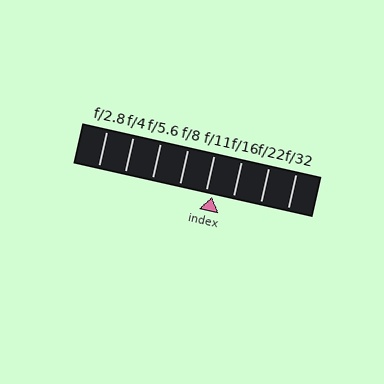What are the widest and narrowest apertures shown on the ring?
The widest aperture shown is f/2.8 and the narrowest is f/32.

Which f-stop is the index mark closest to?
The index mark is closest to f/11.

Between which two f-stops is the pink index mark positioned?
The index mark is between f/11 and f/16.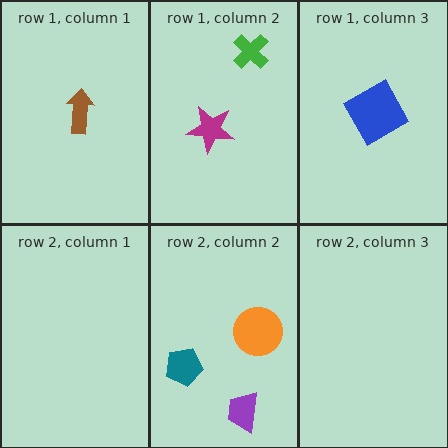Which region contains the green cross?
The row 1, column 2 region.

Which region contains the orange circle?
The row 2, column 2 region.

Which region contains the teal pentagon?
The row 2, column 2 region.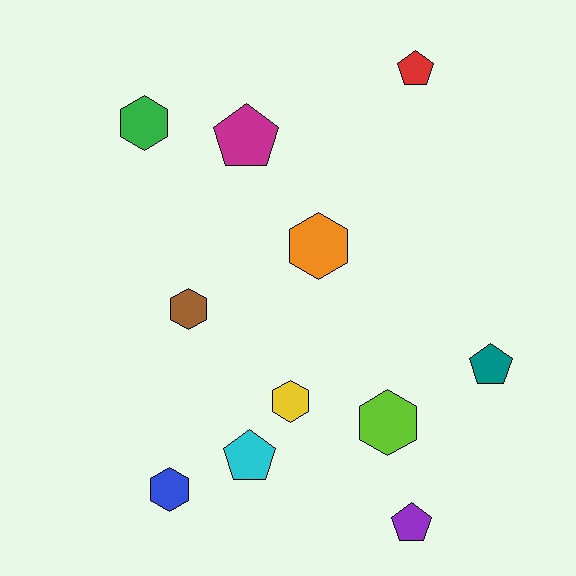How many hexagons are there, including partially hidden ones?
There are 6 hexagons.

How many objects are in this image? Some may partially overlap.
There are 11 objects.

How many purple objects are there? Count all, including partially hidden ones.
There is 1 purple object.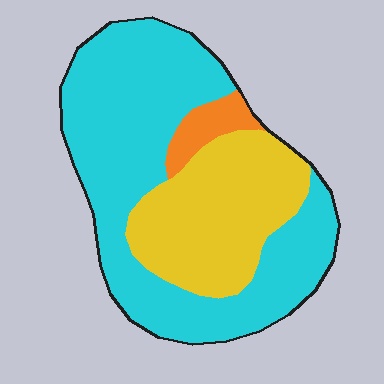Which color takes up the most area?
Cyan, at roughly 60%.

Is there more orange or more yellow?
Yellow.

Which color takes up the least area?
Orange, at roughly 5%.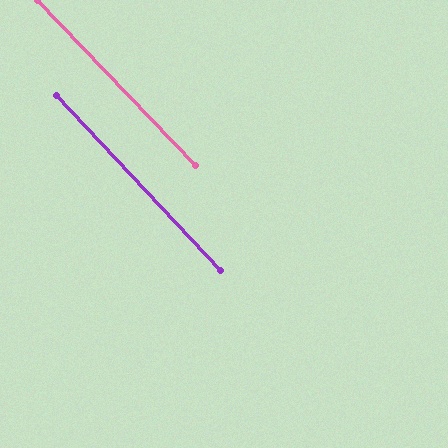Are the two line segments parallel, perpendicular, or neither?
Parallel — their directions differ by only 0.7°.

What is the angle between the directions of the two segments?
Approximately 1 degree.